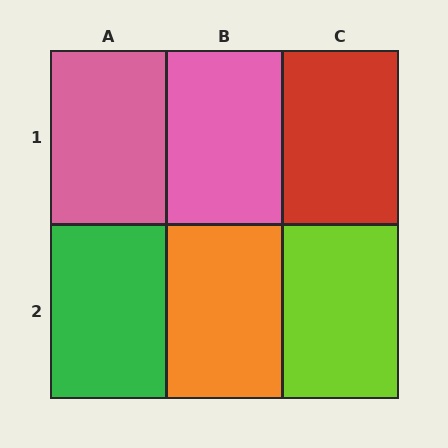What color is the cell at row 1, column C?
Red.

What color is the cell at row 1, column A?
Pink.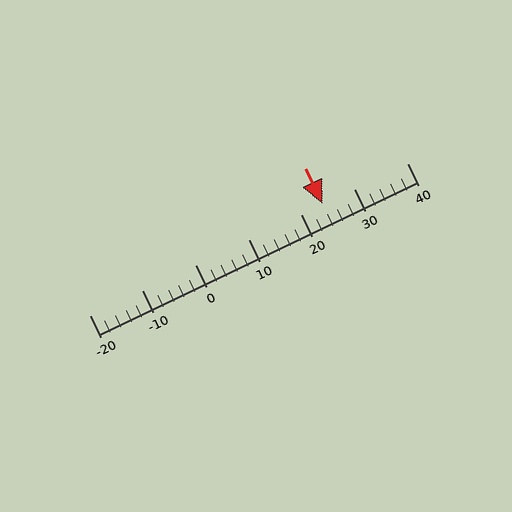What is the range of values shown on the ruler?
The ruler shows values from -20 to 40.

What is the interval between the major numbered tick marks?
The major tick marks are spaced 10 units apart.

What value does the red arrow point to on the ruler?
The red arrow points to approximately 24.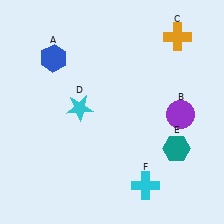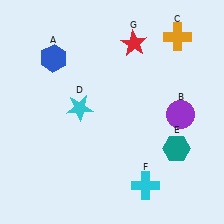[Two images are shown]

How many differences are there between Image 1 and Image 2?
There is 1 difference between the two images.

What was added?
A red star (G) was added in Image 2.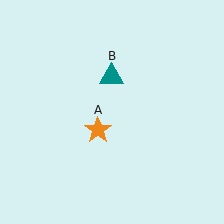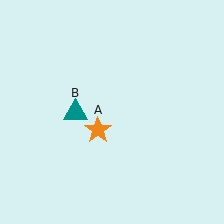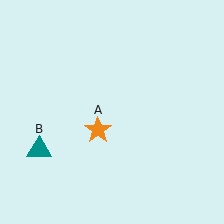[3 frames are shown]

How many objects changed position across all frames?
1 object changed position: teal triangle (object B).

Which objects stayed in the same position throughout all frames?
Orange star (object A) remained stationary.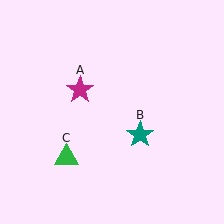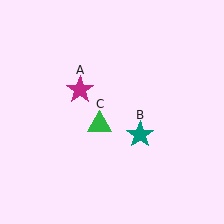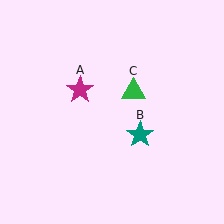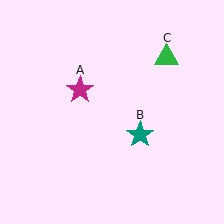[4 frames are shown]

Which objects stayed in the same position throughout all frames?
Magenta star (object A) and teal star (object B) remained stationary.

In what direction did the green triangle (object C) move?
The green triangle (object C) moved up and to the right.